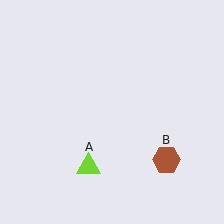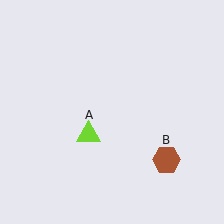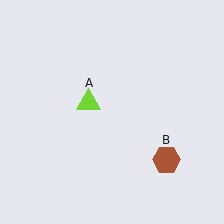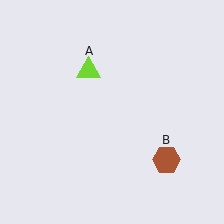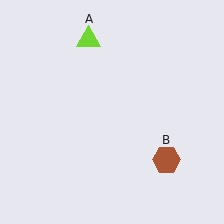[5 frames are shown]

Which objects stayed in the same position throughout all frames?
Brown hexagon (object B) remained stationary.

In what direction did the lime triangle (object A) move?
The lime triangle (object A) moved up.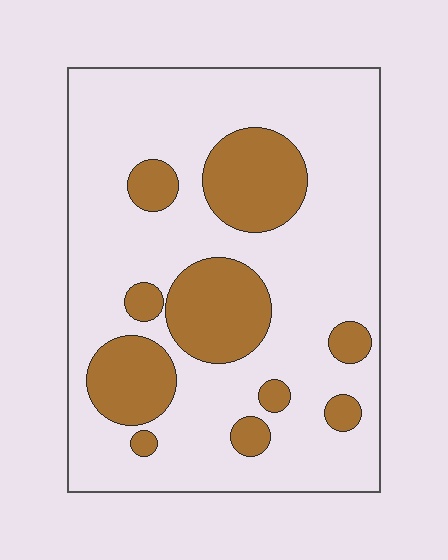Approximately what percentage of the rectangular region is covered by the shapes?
Approximately 25%.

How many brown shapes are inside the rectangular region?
10.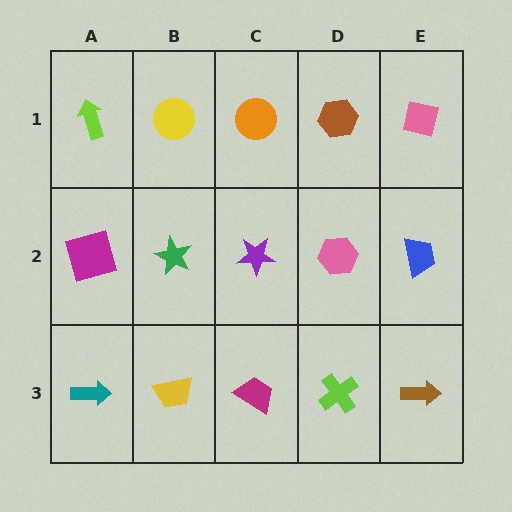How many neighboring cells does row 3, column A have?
2.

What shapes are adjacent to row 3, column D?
A pink hexagon (row 2, column D), a magenta trapezoid (row 3, column C), a brown arrow (row 3, column E).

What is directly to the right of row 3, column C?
A lime cross.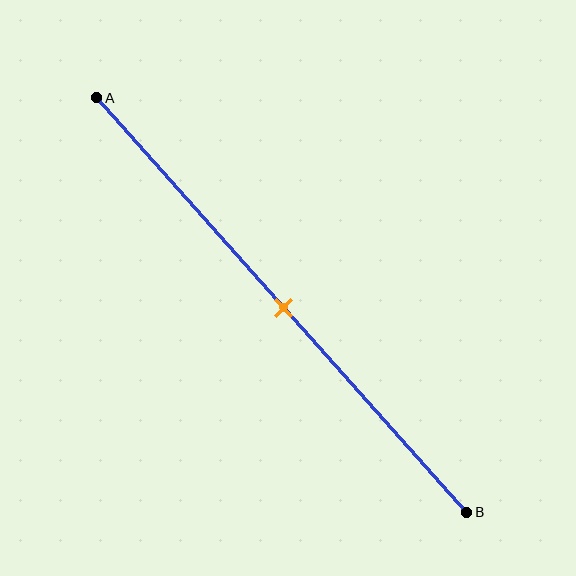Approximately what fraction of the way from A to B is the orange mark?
The orange mark is approximately 50% of the way from A to B.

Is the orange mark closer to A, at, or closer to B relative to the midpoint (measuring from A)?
The orange mark is approximately at the midpoint of segment AB.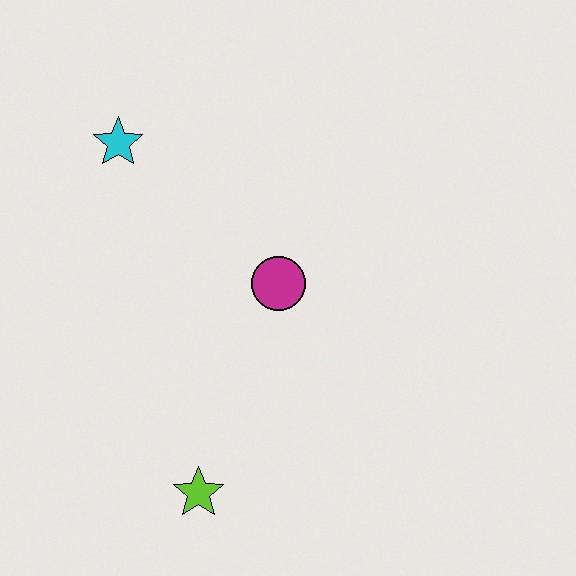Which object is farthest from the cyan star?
The lime star is farthest from the cyan star.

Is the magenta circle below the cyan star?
Yes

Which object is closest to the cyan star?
The magenta circle is closest to the cyan star.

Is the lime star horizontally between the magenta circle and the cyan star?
Yes